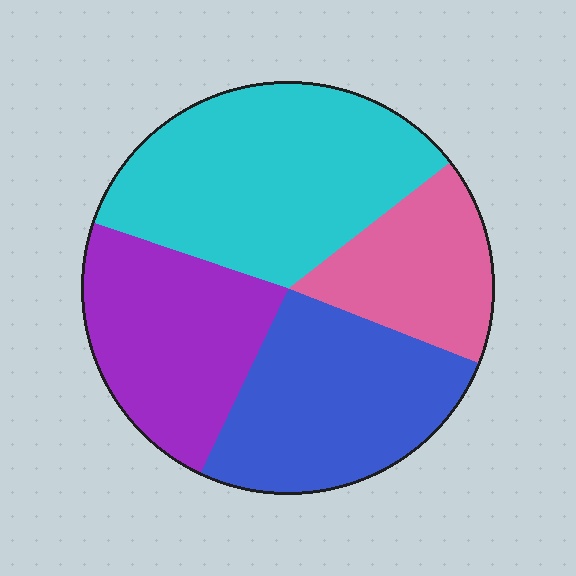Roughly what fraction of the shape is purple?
Purple covers roughly 25% of the shape.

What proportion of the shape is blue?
Blue takes up about one quarter (1/4) of the shape.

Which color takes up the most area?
Cyan, at roughly 35%.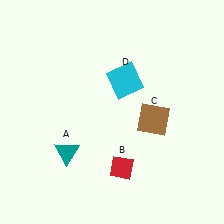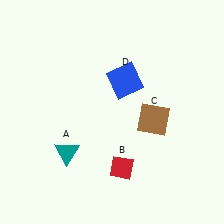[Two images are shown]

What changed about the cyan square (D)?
In Image 1, D is cyan. In Image 2, it changed to blue.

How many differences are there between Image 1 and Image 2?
There is 1 difference between the two images.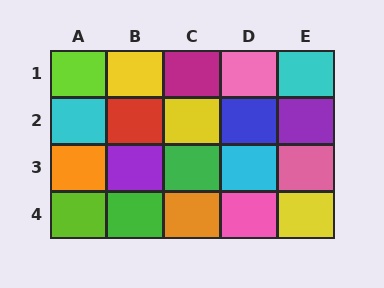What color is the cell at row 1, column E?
Cyan.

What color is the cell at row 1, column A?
Lime.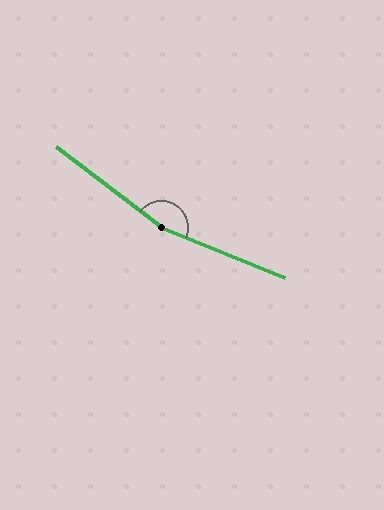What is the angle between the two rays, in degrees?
Approximately 165 degrees.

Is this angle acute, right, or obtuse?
It is obtuse.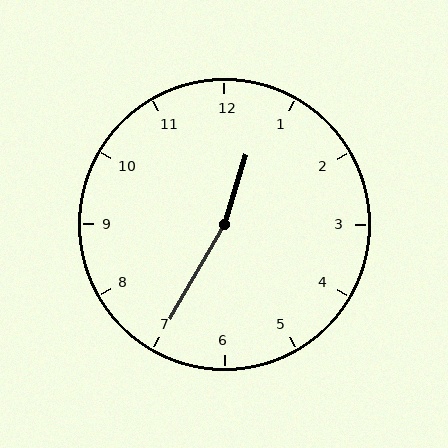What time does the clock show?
12:35.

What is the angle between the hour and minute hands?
Approximately 168 degrees.